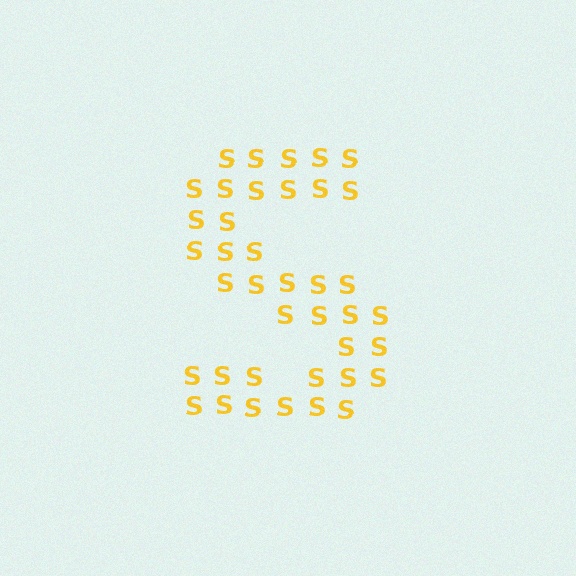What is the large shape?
The large shape is the letter S.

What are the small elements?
The small elements are letter S's.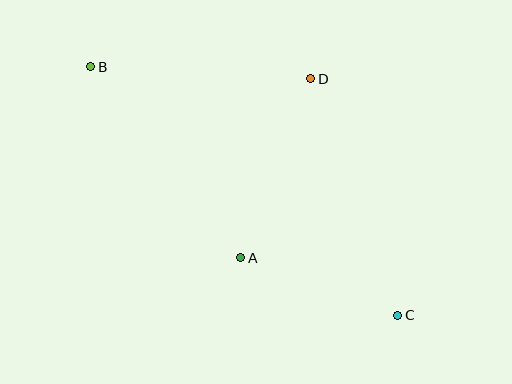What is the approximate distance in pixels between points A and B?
The distance between A and B is approximately 243 pixels.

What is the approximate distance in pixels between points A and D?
The distance between A and D is approximately 192 pixels.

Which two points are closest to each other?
Points A and C are closest to each other.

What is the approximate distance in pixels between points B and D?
The distance between B and D is approximately 220 pixels.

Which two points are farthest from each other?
Points B and C are farthest from each other.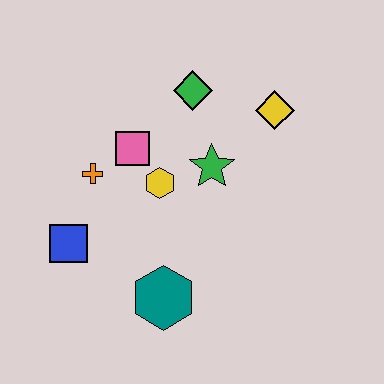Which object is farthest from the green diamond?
The teal hexagon is farthest from the green diamond.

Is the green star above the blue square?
Yes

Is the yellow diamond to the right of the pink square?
Yes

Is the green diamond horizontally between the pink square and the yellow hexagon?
No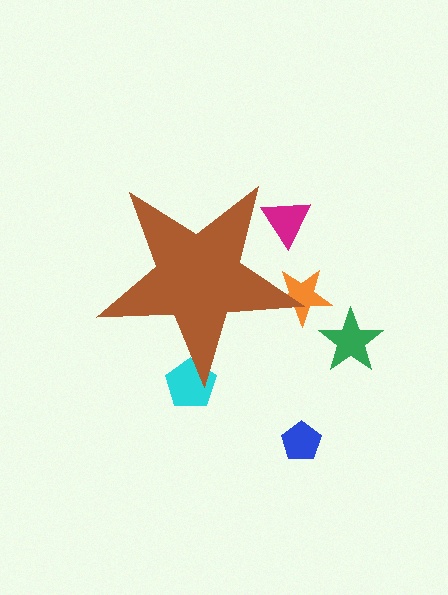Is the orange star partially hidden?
Yes, the orange star is partially hidden behind the brown star.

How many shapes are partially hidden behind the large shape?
3 shapes are partially hidden.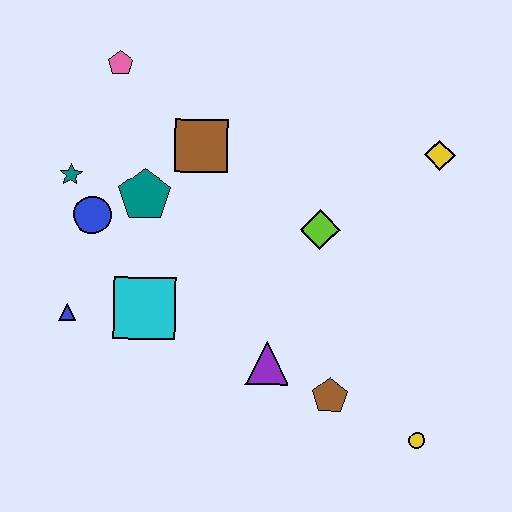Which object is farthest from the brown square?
The yellow circle is farthest from the brown square.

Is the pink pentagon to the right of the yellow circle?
No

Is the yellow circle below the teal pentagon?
Yes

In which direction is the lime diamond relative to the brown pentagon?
The lime diamond is above the brown pentagon.